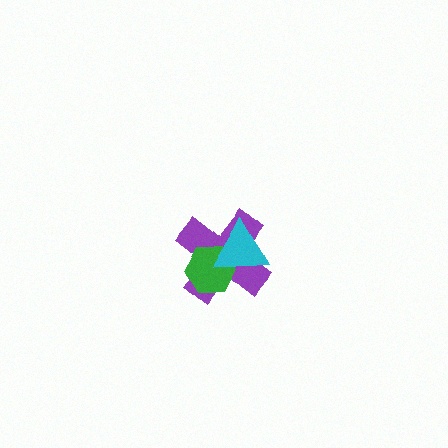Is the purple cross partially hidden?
Yes, it is partially covered by another shape.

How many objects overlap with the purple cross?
2 objects overlap with the purple cross.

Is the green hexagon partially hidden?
Yes, it is partially covered by another shape.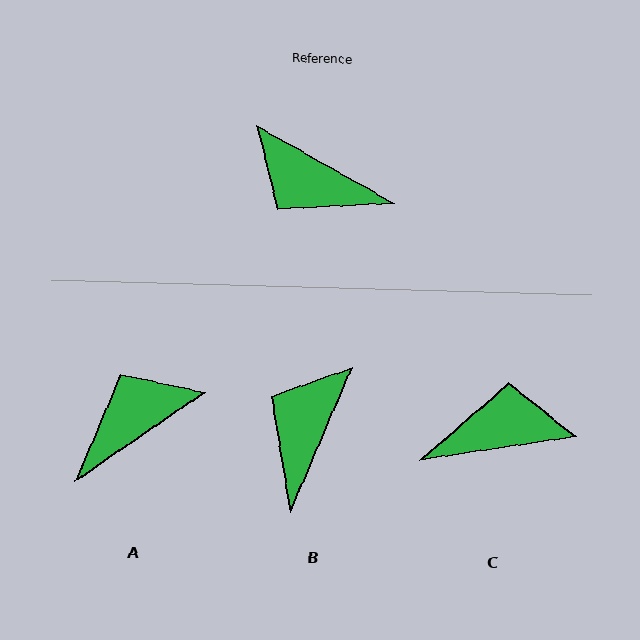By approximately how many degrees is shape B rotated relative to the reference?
Approximately 84 degrees clockwise.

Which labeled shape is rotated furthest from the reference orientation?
C, about 142 degrees away.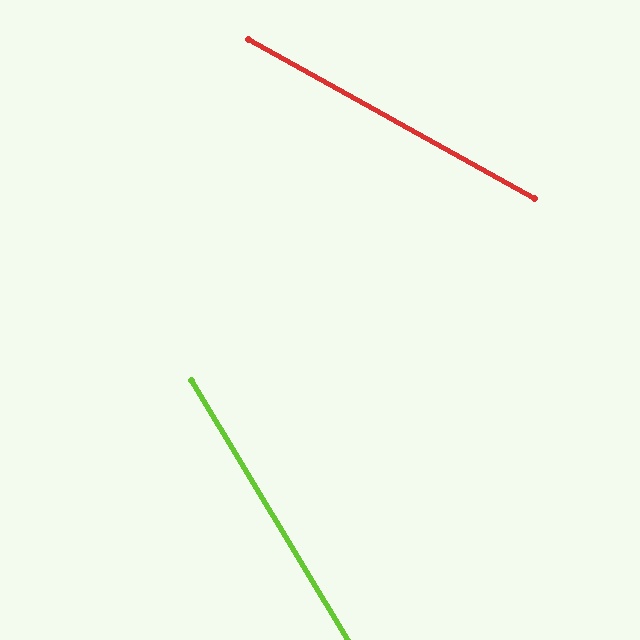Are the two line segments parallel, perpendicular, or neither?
Neither parallel nor perpendicular — they differ by about 30°.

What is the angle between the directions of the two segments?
Approximately 30 degrees.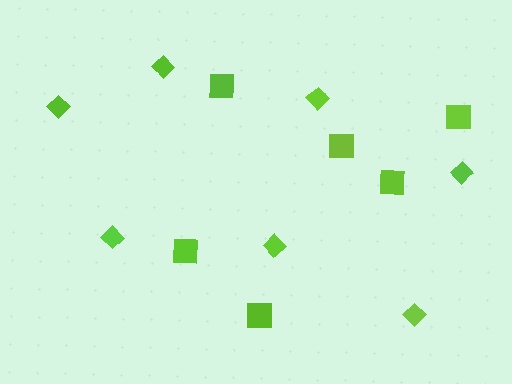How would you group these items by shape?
There are 2 groups: one group of diamonds (7) and one group of squares (6).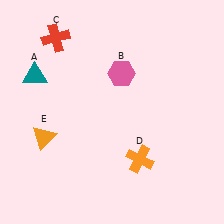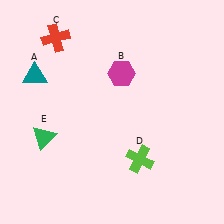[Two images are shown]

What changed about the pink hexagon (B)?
In Image 1, B is pink. In Image 2, it changed to magenta.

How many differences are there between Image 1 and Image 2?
There are 3 differences between the two images.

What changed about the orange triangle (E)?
In Image 1, E is orange. In Image 2, it changed to green.